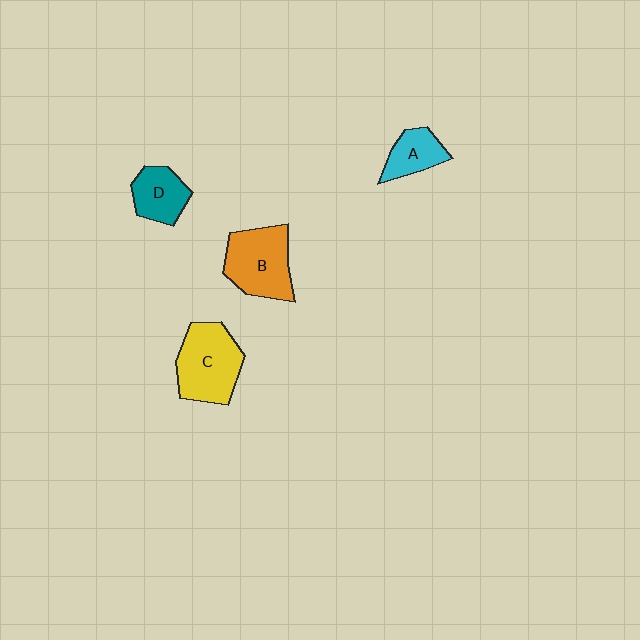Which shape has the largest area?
Shape C (yellow).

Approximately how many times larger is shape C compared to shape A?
Approximately 1.9 times.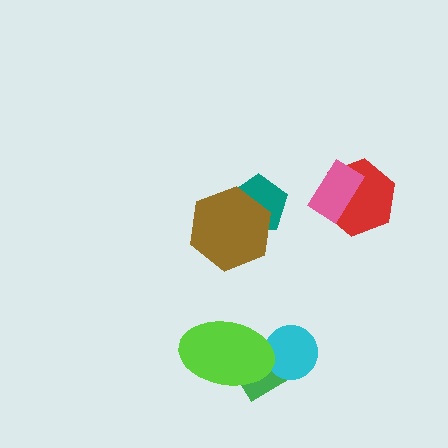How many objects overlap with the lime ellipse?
2 objects overlap with the lime ellipse.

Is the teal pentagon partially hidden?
Yes, it is partially covered by another shape.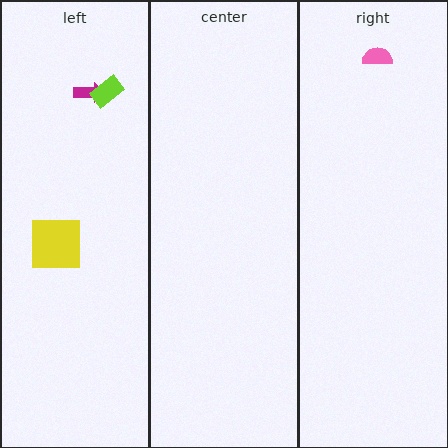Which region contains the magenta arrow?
The left region.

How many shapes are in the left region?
3.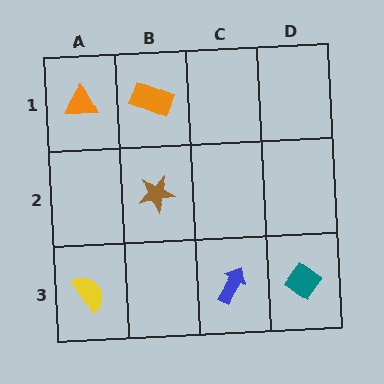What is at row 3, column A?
A yellow semicircle.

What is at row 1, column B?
An orange rectangle.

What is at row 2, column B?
A brown star.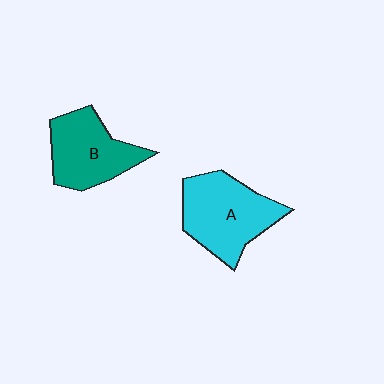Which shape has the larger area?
Shape A (cyan).